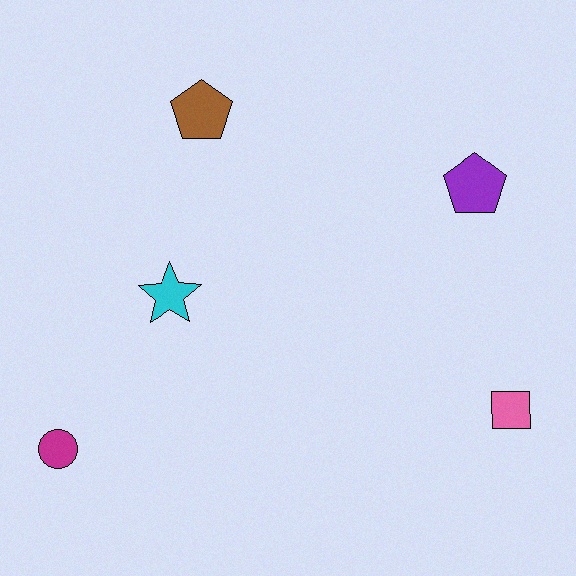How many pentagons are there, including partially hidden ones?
There are 2 pentagons.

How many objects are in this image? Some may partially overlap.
There are 5 objects.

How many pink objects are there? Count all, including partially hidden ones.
There is 1 pink object.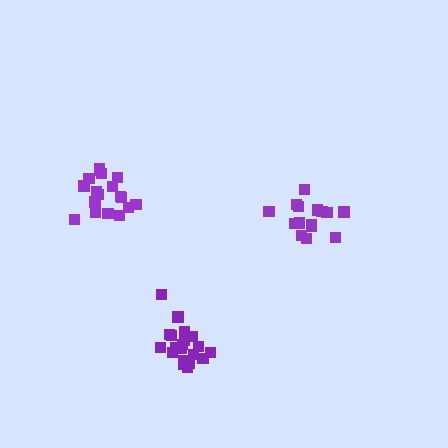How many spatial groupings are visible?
There are 3 spatial groupings.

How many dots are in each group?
Group 1: 20 dots, Group 2: 15 dots, Group 3: 20 dots (55 total).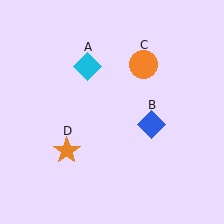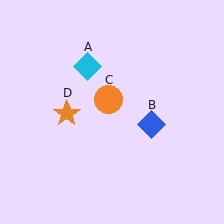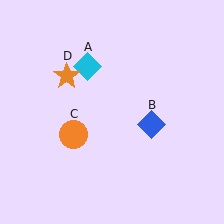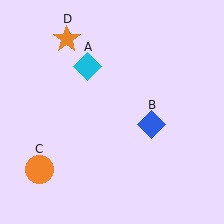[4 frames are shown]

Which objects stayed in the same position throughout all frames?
Cyan diamond (object A) and blue diamond (object B) remained stationary.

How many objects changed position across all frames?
2 objects changed position: orange circle (object C), orange star (object D).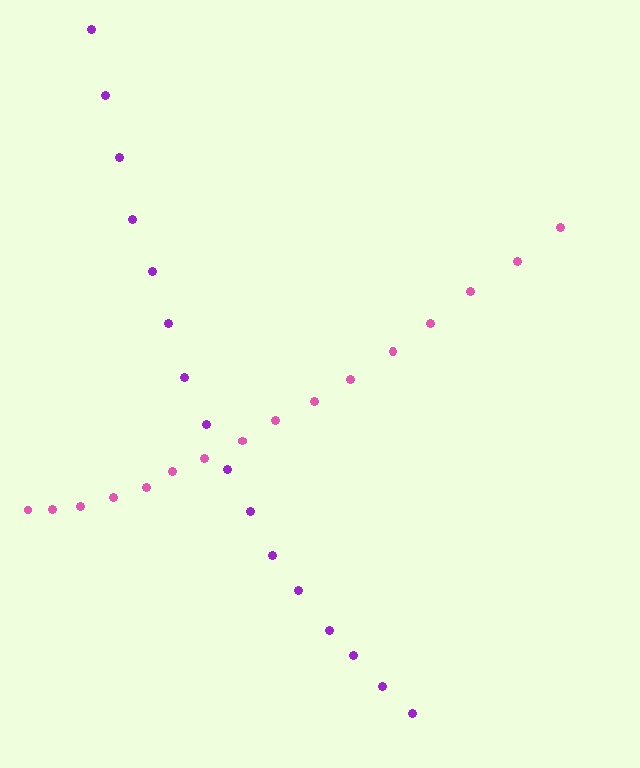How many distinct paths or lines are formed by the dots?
There are 2 distinct paths.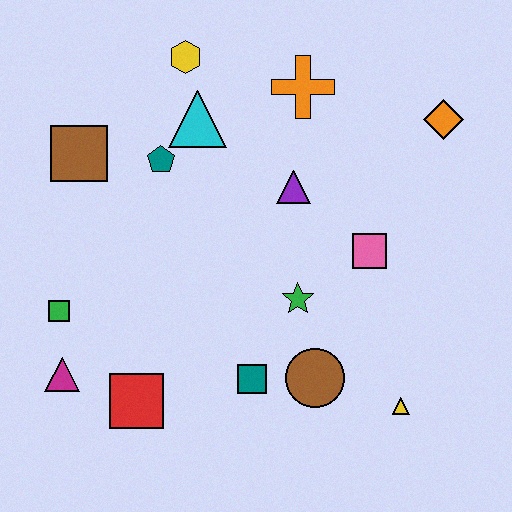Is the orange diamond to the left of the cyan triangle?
No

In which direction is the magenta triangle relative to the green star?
The magenta triangle is to the left of the green star.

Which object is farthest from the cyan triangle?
The yellow triangle is farthest from the cyan triangle.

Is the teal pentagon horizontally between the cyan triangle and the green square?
Yes